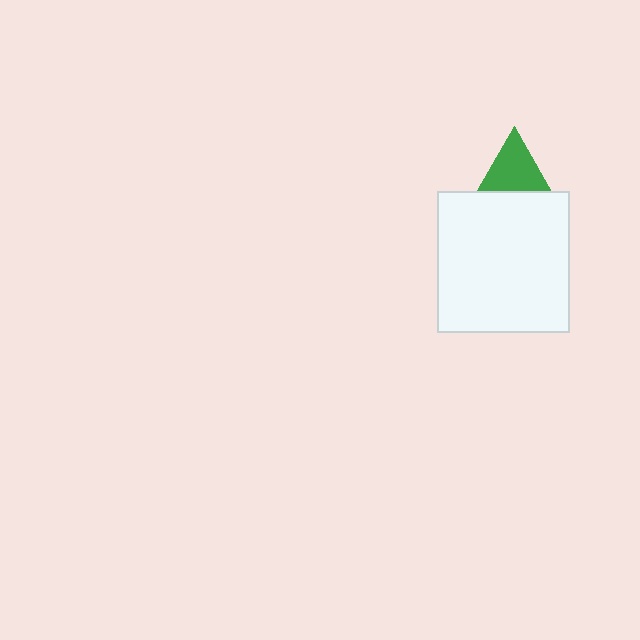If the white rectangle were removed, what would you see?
You would see the complete green triangle.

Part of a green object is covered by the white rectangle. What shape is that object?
It is a triangle.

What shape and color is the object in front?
The object in front is a white rectangle.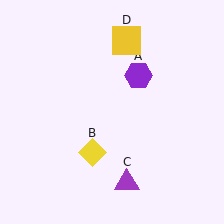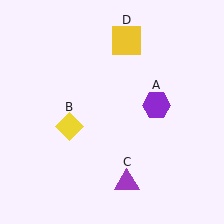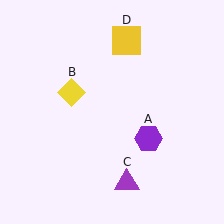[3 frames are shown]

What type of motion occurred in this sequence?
The purple hexagon (object A), yellow diamond (object B) rotated clockwise around the center of the scene.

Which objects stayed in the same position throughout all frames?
Purple triangle (object C) and yellow square (object D) remained stationary.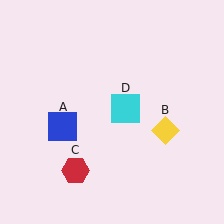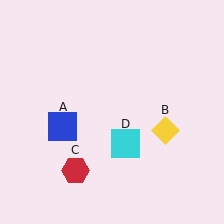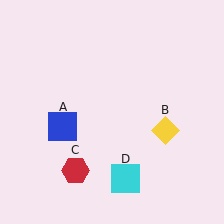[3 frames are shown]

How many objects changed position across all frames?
1 object changed position: cyan square (object D).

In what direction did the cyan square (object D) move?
The cyan square (object D) moved down.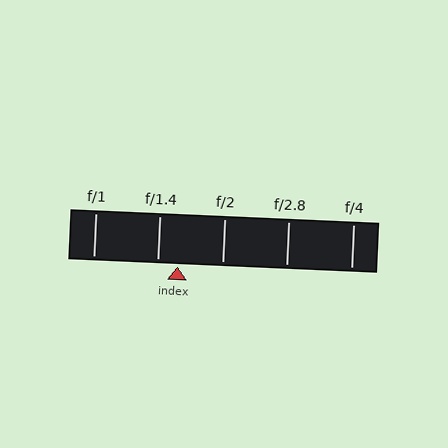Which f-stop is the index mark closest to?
The index mark is closest to f/1.4.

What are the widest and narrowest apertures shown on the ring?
The widest aperture shown is f/1 and the narrowest is f/4.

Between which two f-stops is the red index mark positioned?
The index mark is between f/1.4 and f/2.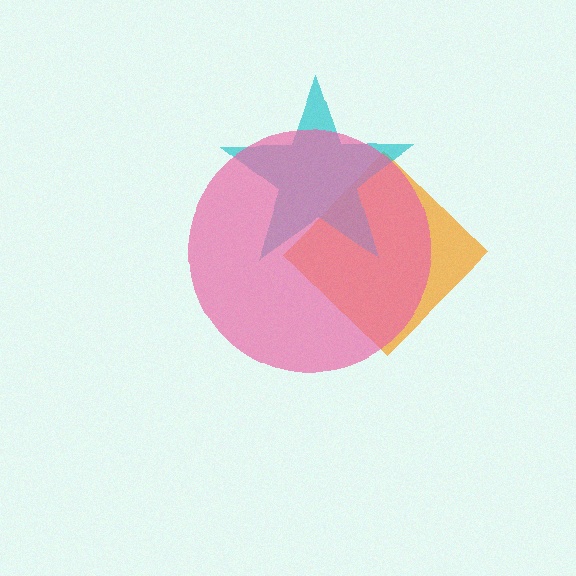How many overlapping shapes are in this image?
There are 3 overlapping shapes in the image.